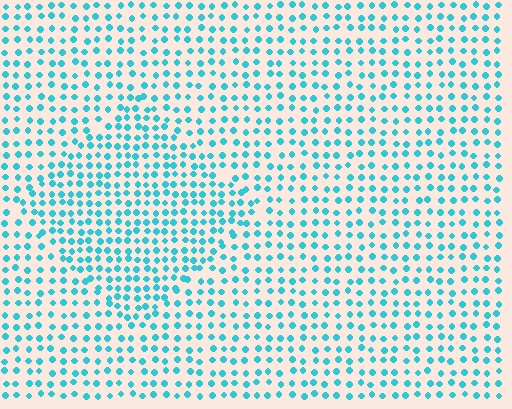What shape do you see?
I see a diamond.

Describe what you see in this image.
The image contains small cyan elements arranged at two different densities. A diamond-shaped region is visible where the elements are more densely packed than the surrounding area.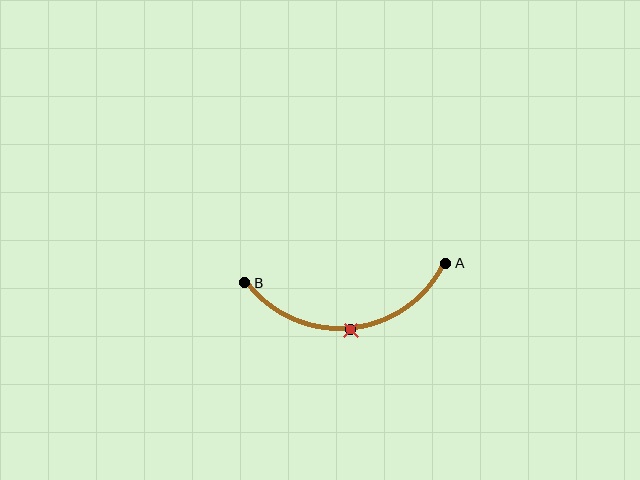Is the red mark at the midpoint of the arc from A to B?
Yes. The red mark lies on the arc at equal arc-length from both A and B — it is the arc midpoint.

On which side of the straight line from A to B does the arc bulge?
The arc bulges below the straight line connecting A and B.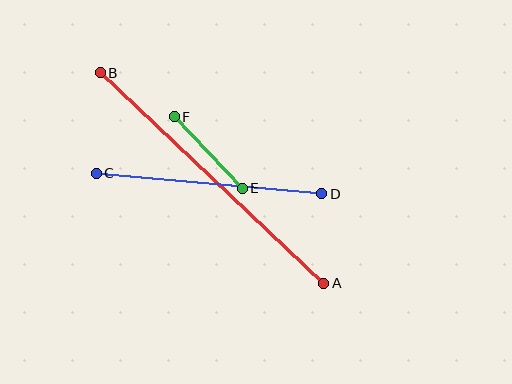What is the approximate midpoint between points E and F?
The midpoint is at approximately (208, 153) pixels.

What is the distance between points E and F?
The distance is approximately 99 pixels.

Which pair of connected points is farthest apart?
Points A and B are farthest apart.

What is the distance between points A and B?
The distance is approximately 307 pixels.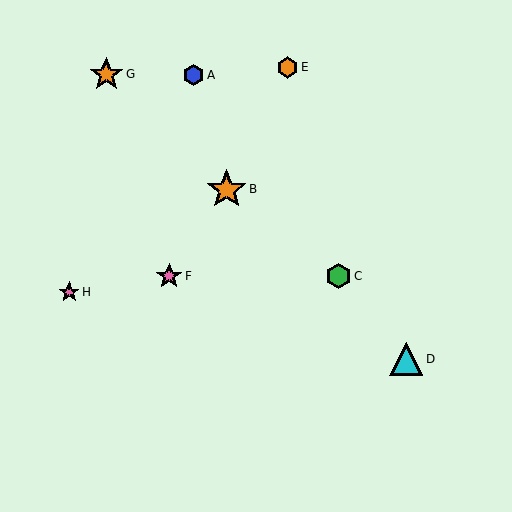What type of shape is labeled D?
Shape D is a cyan triangle.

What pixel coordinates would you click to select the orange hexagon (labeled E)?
Click at (288, 67) to select the orange hexagon E.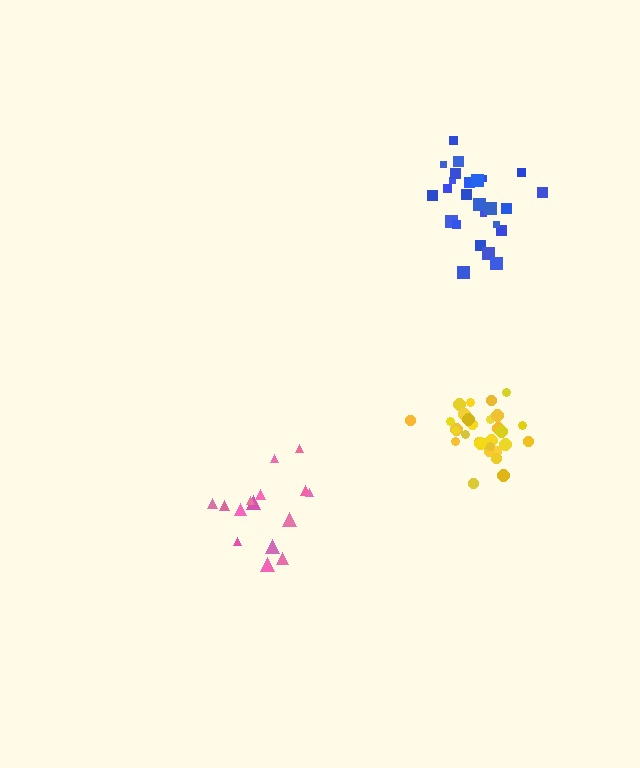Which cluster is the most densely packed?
Yellow.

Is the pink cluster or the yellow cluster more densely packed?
Yellow.